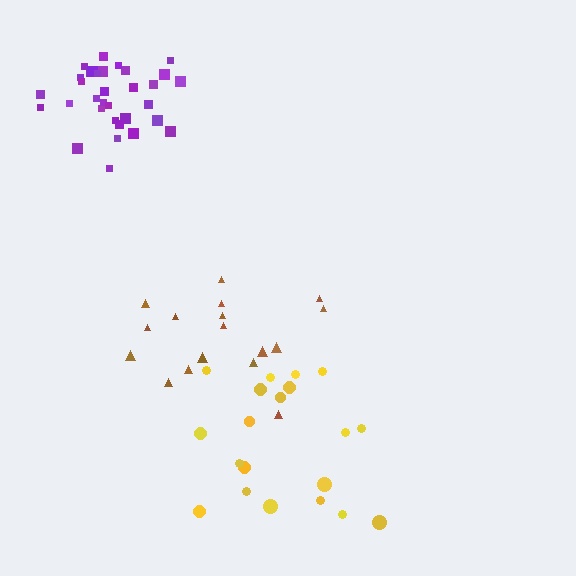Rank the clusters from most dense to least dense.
purple, brown, yellow.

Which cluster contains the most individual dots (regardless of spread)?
Purple (33).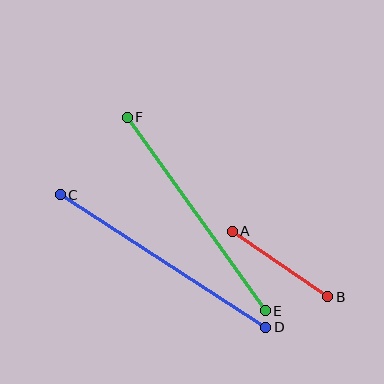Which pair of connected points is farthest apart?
Points C and D are farthest apart.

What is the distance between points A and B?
The distance is approximately 116 pixels.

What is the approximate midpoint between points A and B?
The midpoint is at approximately (280, 264) pixels.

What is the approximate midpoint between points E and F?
The midpoint is at approximately (196, 214) pixels.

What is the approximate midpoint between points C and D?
The midpoint is at approximately (163, 261) pixels.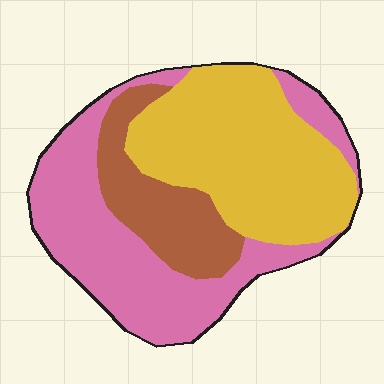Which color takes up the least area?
Brown, at roughly 20%.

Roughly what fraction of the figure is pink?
Pink takes up about two fifths (2/5) of the figure.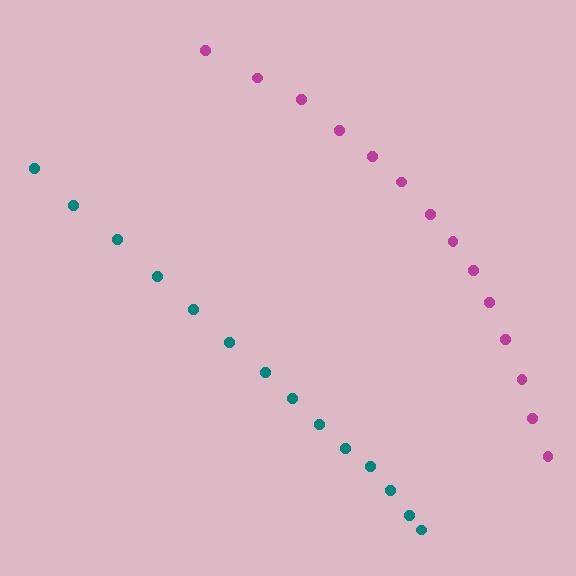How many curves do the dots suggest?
There are 2 distinct paths.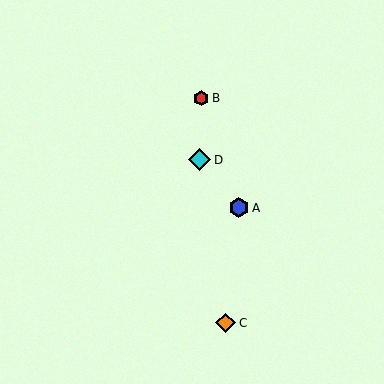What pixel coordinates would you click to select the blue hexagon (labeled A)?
Click at (239, 208) to select the blue hexagon A.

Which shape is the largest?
The cyan diamond (labeled D) is the largest.